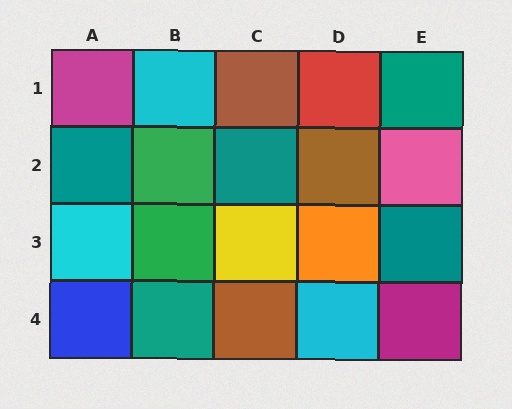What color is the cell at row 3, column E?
Teal.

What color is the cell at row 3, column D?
Orange.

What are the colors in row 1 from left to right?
Magenta, cyan, brown, red, teal.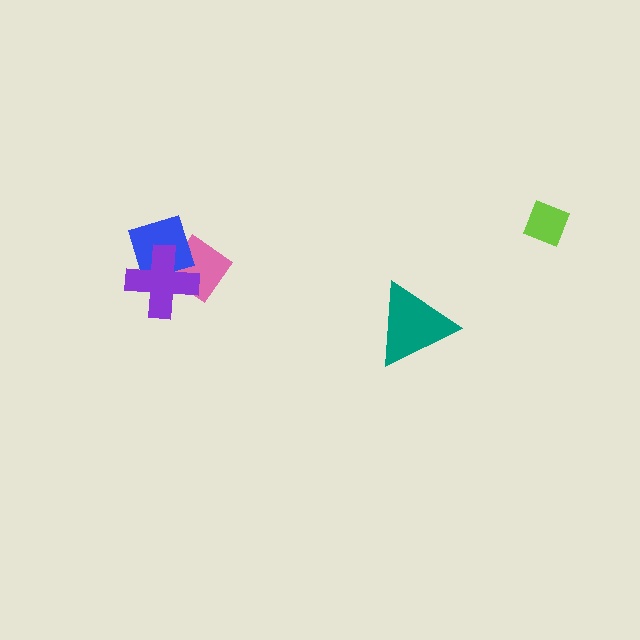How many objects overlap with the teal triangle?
0 objects overlap with the teal triangle.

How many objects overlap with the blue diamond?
2 objects overlap with the blue diamond.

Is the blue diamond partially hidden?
Yes, it is partially covered by another shape.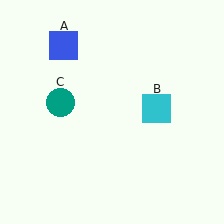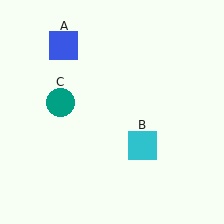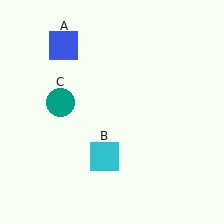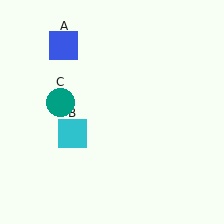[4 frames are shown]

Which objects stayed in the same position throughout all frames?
Blue square (object A) and teal circle (object C) remained stationary.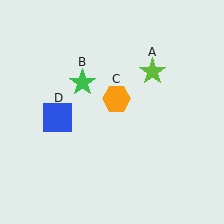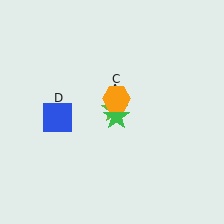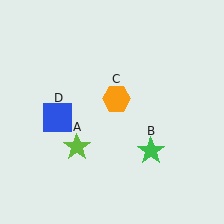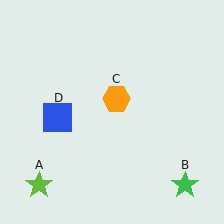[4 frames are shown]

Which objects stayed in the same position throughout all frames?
Orange hexagon (object C) and blue square (object D) remained stationary.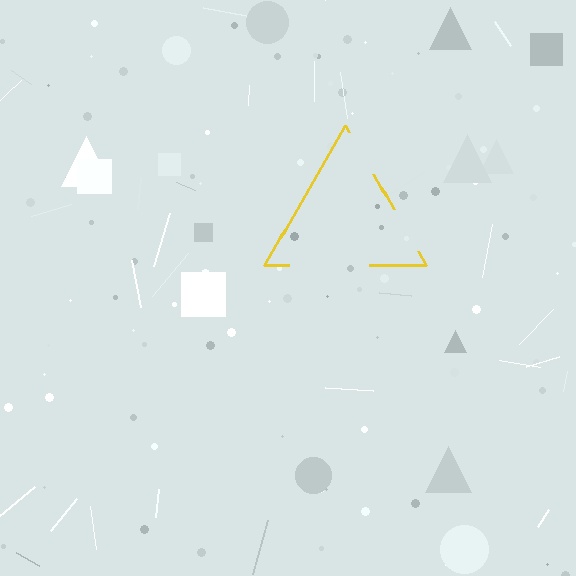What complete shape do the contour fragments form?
The contour fragments form a triangle.